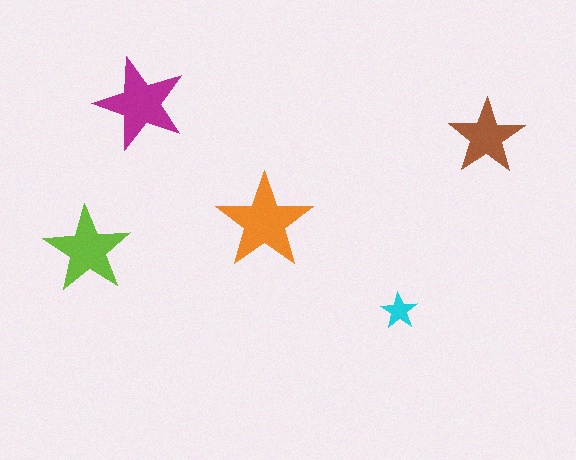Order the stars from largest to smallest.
the orange one, the magenta one, the lime one, the brown one, the cyan one.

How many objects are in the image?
There are 5 objects in the image.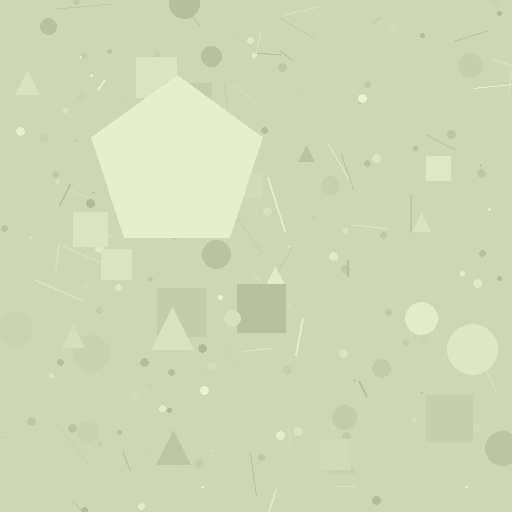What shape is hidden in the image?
A pentagon is hidden in the image.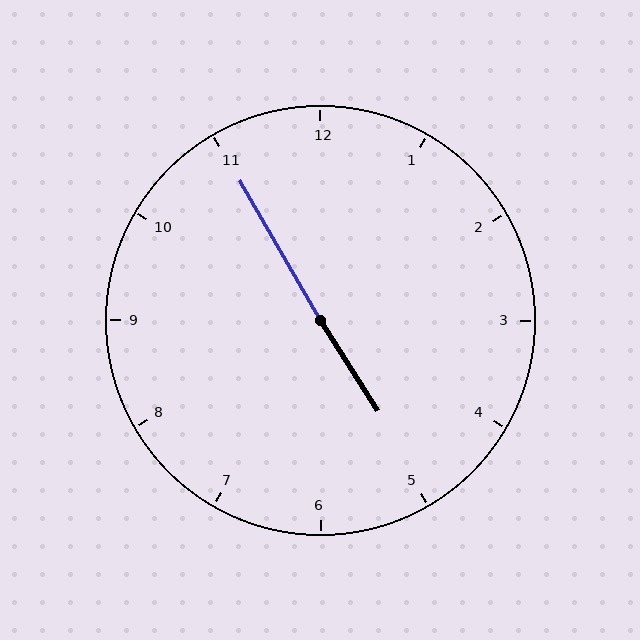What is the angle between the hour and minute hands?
Approximately 178 degrees.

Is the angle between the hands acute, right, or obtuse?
It is obtuse.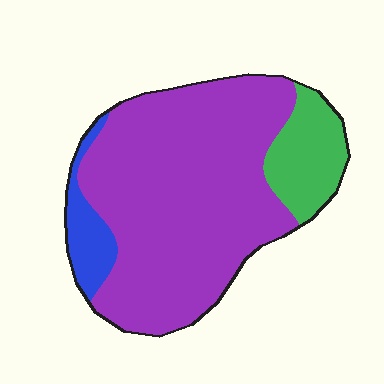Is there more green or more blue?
Green.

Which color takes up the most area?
Purple, at roughly 75%.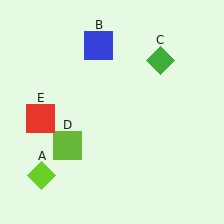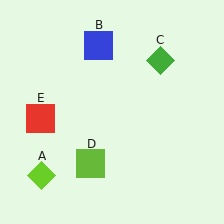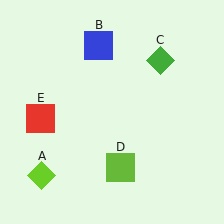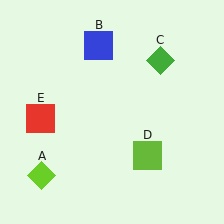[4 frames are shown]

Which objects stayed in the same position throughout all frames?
Lime diamond (object A) and blue square (object B) and green diamond (object C) and red square (object E) remained stationary.